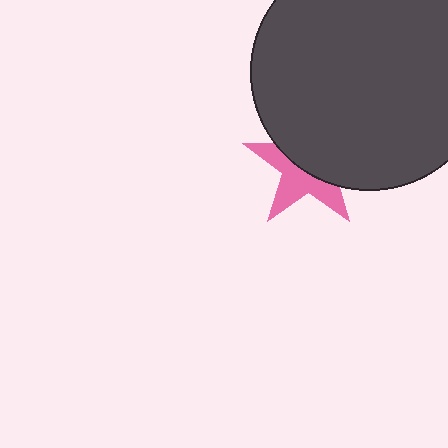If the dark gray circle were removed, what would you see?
You would see the complete pink star.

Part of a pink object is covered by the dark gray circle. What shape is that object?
It is a star.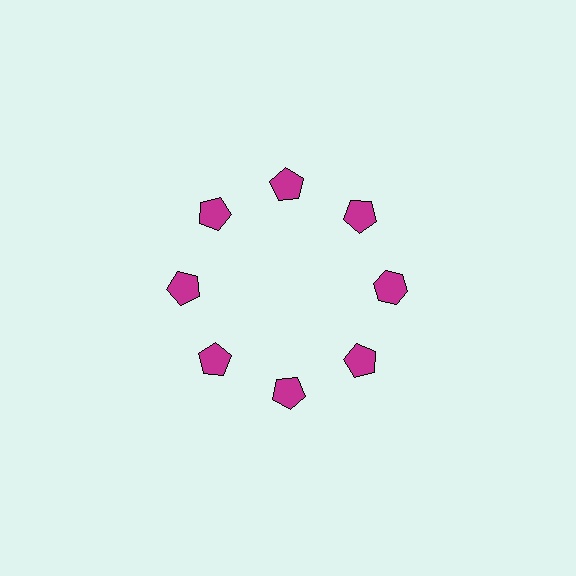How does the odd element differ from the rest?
It has a different shape: hexagon instead of pentagon.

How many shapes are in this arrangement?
There are 8 shapes arranged in a ring pattern.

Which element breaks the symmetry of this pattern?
The magenta hexagon at roughly the 3 o'clock position breaks the symmetry. All other shapes are magenta pentagons.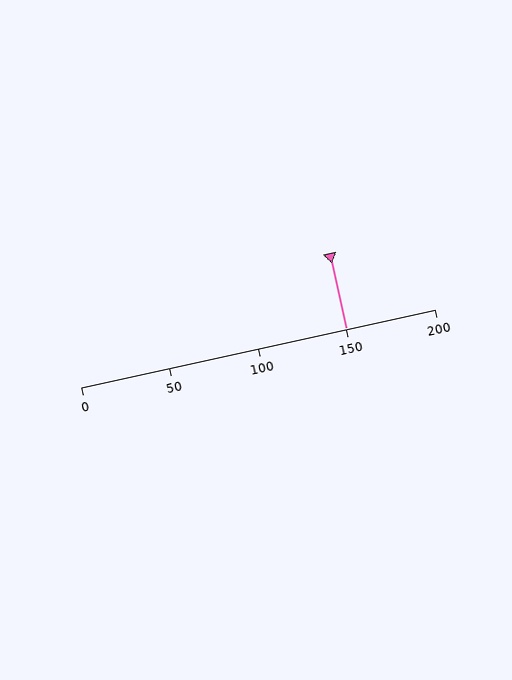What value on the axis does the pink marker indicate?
The marker indicates approximately 150.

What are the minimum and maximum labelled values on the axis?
The axis runs from 0 to 200.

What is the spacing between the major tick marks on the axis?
The major ticks are spaced 50 apart.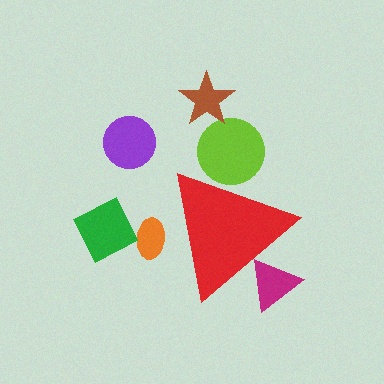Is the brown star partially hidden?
No, the brown star is fully visible.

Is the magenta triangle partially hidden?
Yes, the magenta triangle is partially hidden behind the red triangle.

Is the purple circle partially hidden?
No, the purple circle is fully visible.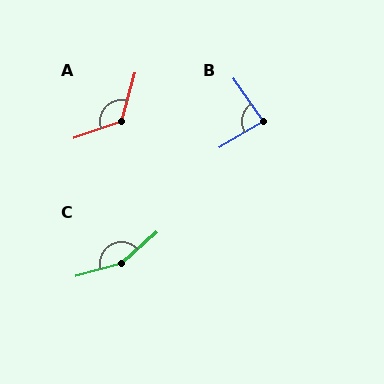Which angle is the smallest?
B, at approximately 86 degrees.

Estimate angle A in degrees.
Approximately 125 degrees.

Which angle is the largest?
C, at approximately 154 degrees.